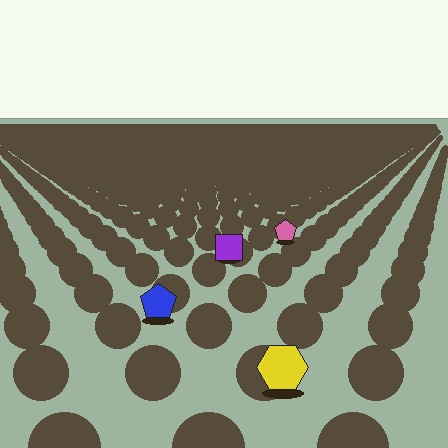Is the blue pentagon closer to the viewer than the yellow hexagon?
No. The yellow hexagon is closer — you can tell from the texture gradient: the ground texture is coarser near it.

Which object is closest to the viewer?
The yellow hexagon is closest. The texture marks near it are larger and more spread out.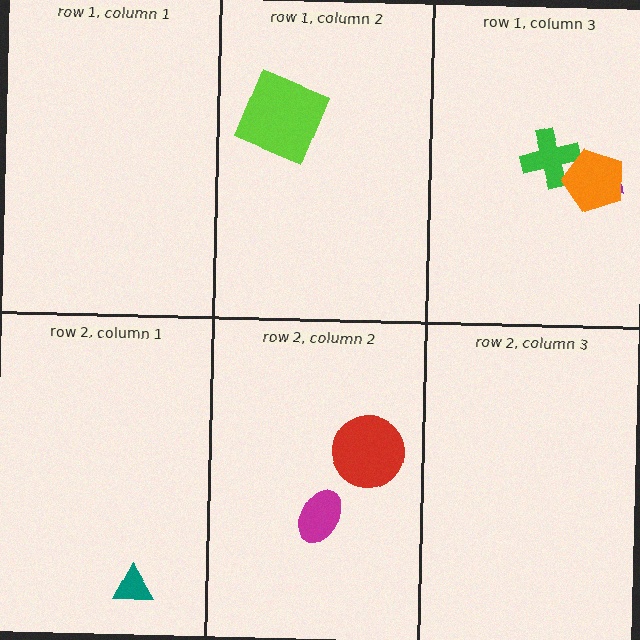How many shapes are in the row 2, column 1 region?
1.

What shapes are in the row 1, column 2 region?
The lime square.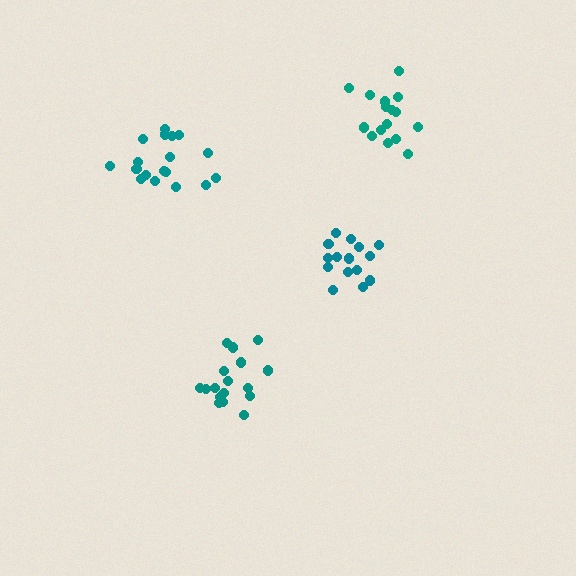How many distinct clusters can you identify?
There are 4 distinct clusters.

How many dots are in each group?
Group 1: 18 dots, Group 2: 15 dots, Group 3: 17 dots, Group 4: 17 dots (67 total).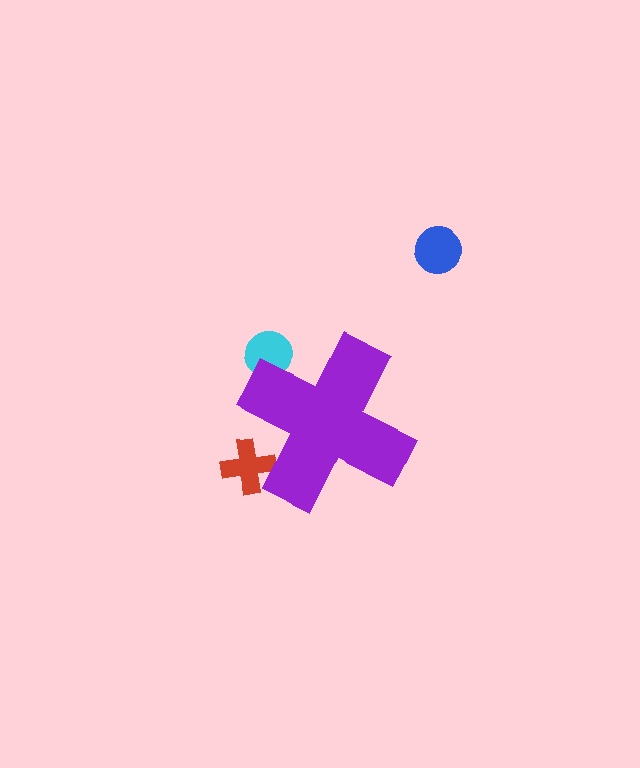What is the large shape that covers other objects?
A purple cross.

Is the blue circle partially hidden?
No, the blue circle is fully visible.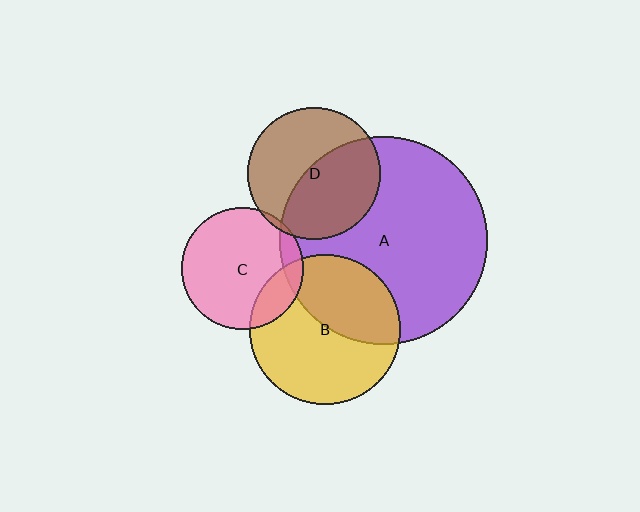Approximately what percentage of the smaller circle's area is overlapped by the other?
Approximately 40%.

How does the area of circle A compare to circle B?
Approximately 1.9 times.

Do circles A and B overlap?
Yes.